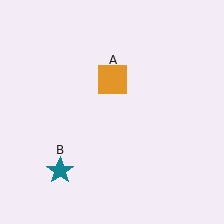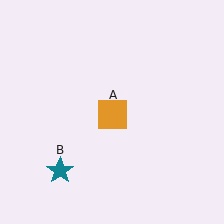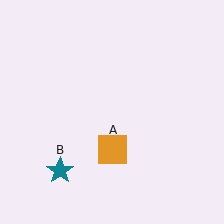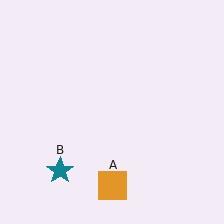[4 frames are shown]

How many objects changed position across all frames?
1 object changed position: orange square (object A).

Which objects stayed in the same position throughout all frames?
Teal star (object B) remained stationary.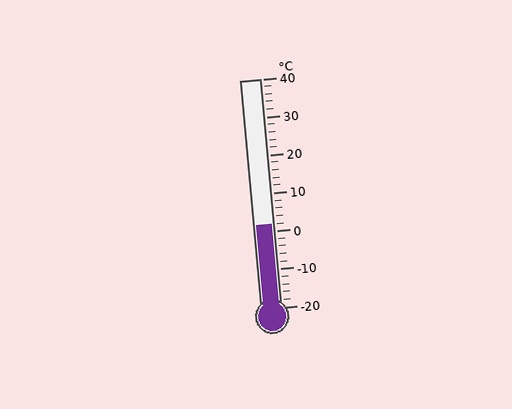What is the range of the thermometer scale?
The thermometer scale ranges from -20°C to 40°C.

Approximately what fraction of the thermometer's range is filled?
The thermometer is filled to approximately 35% of its range.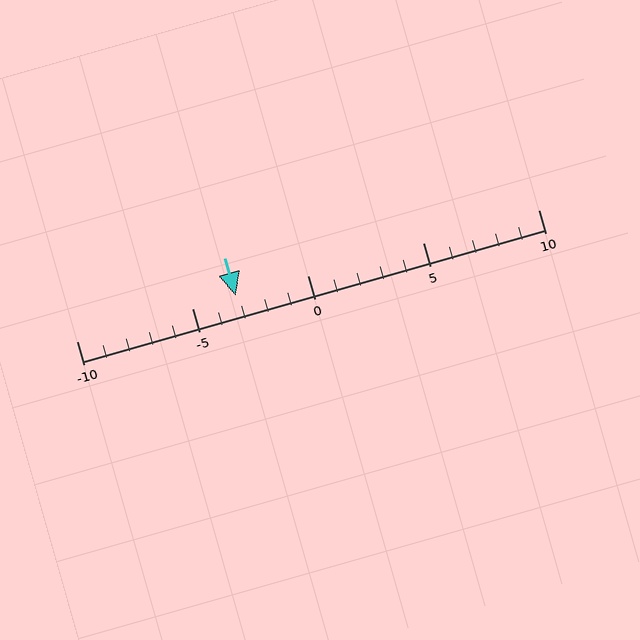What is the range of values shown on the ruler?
The ruler shows values from -10 to 10.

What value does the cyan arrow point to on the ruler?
The cyan arrow points to approximately -3.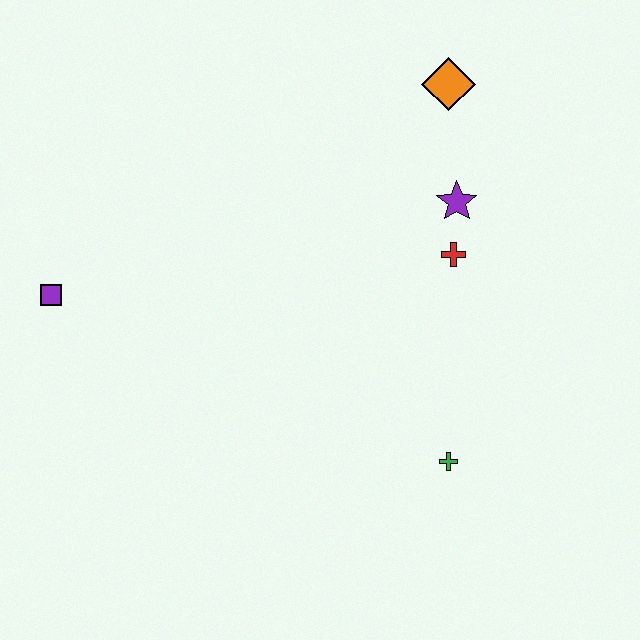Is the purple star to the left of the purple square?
No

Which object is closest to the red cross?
The purple star is closest to the red cross.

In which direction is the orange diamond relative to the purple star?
The orange diamond is above the purple star.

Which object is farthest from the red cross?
The purple square is farthest from the red cross.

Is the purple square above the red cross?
No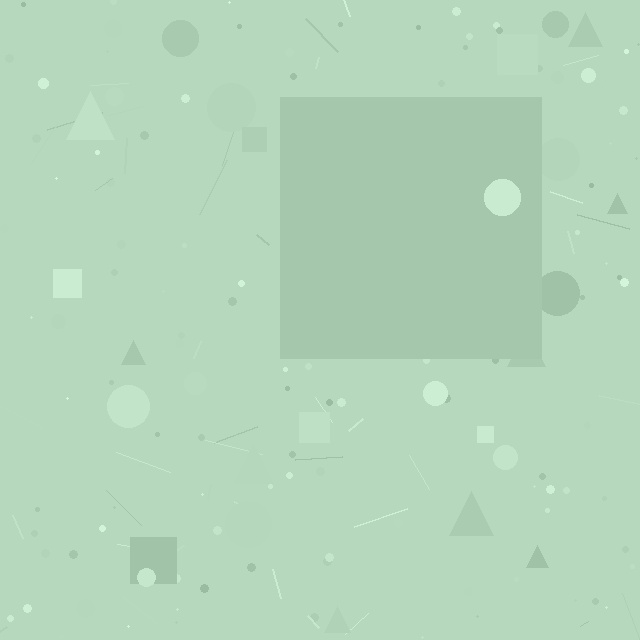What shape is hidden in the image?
A square is hidden in the image.